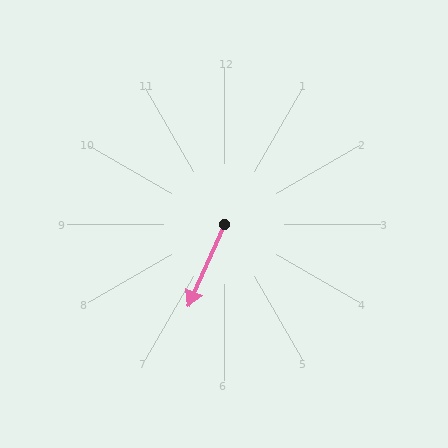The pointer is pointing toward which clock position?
Roughly 7 o'clock.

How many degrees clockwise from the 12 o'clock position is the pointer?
Approximately 204 degrees.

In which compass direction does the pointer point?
Southwest.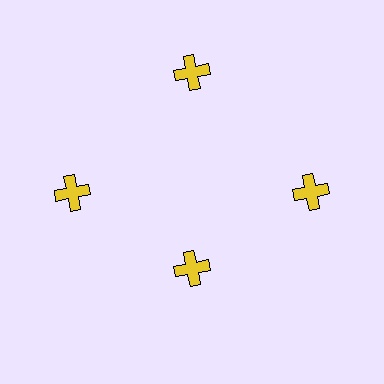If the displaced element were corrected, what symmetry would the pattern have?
It would have 4-fold rotational symmetry — the pattern would map onto itself every 90 degrees.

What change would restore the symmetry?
The symmetry would be restored by moving it outward, back onto the ring so that all 4 crosses sit at equal angles and equal distance from the center.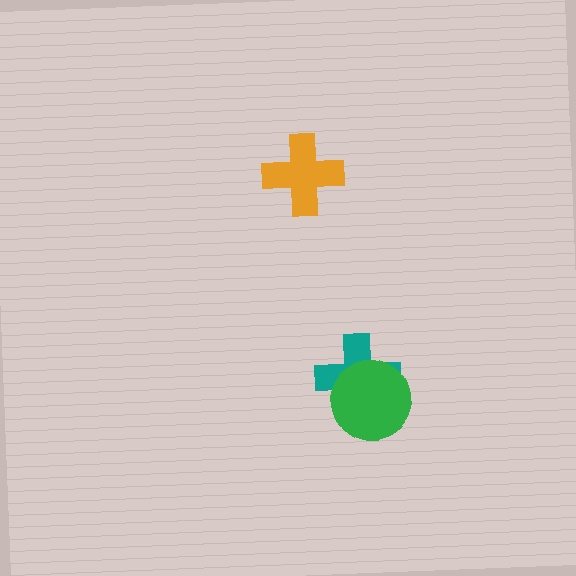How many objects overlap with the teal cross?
1 object overlaps with the teal cross.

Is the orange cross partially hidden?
No, no other shape covers it.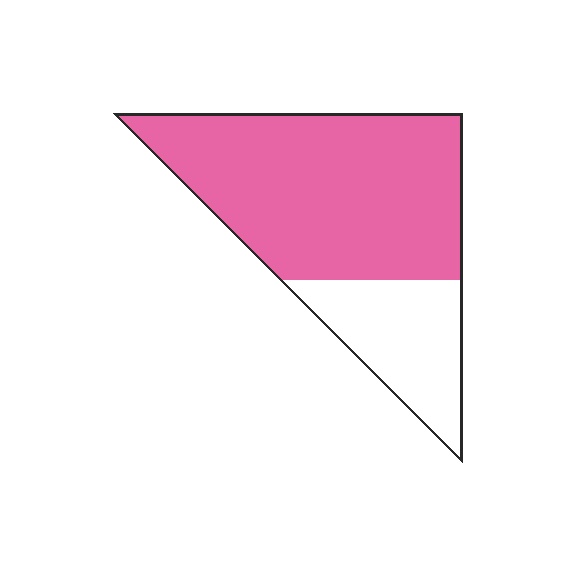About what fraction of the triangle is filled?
About three quarters (3/4).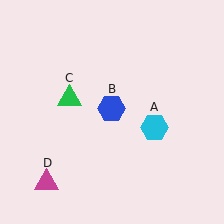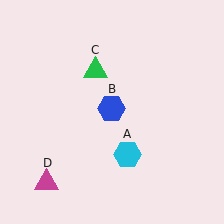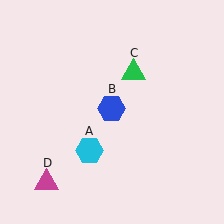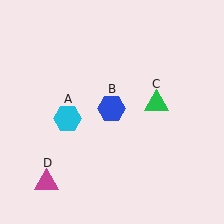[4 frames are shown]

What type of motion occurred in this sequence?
The cyan hexagon (object A), green triangle (object C) rotated clockwise around the center of the scene.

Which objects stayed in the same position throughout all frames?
Blue hexagon (object B) and magenta triangle (object D) remained stationary.